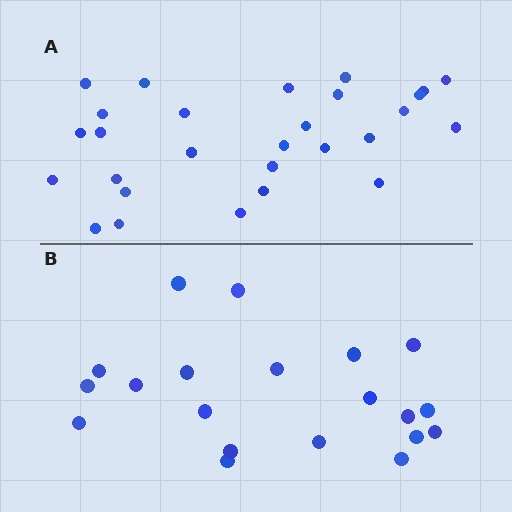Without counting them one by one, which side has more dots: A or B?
Region A (the top region) has more dots.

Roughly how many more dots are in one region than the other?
Region A has roughly 8 or so more dots than region B.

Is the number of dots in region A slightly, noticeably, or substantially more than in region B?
Region A has noticeably more, but not dramatically so. The ratio is roughly 1.4 to 1.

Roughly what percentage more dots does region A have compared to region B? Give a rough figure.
About 40% more.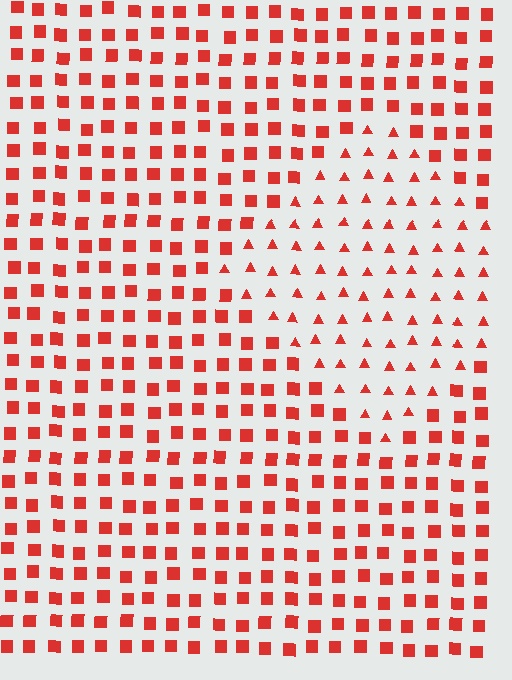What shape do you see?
I see a diamond.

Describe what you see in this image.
The image is filled with small red elements arranged in a uniform grid. A diamond-shaped region contains triangles, while the surrounding area contains squares. The boundary is defined purely by the change in element shape.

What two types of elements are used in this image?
The image uses triangles inside the diamond region and squares outside it.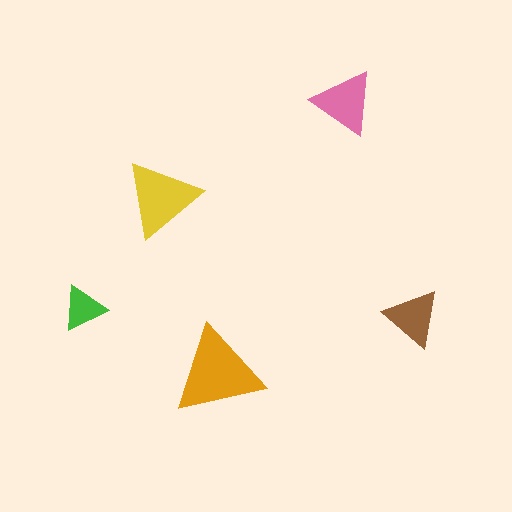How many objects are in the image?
There are 5 objects in the image.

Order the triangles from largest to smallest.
the orange one, the yellow one, the pink one, the brown one, the green one.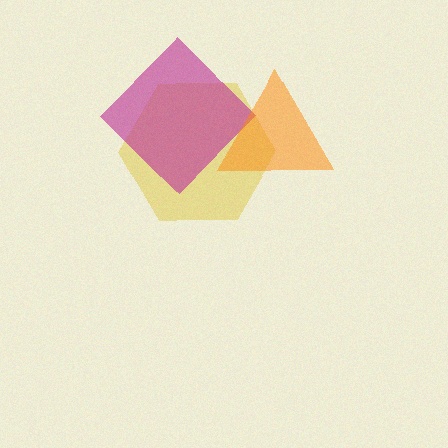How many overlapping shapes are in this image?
There are 3 overlapping shapes in the image.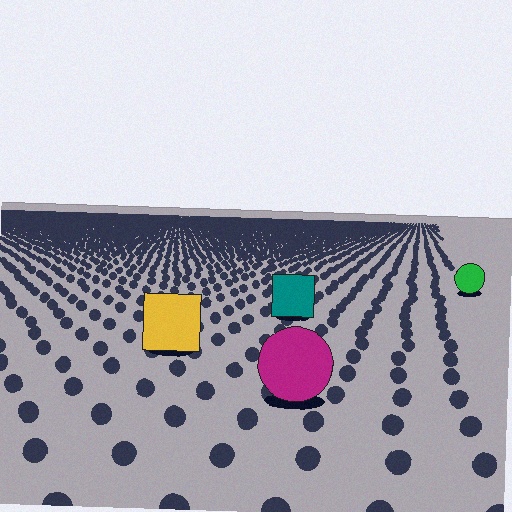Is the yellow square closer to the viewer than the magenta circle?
No. The magenta circle is closer — you can tell from the texture gradient: the ground texture is coarser near it.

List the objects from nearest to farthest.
From nearest to farthest: the magenta circle, the yellow square, the teal square, the green circle.